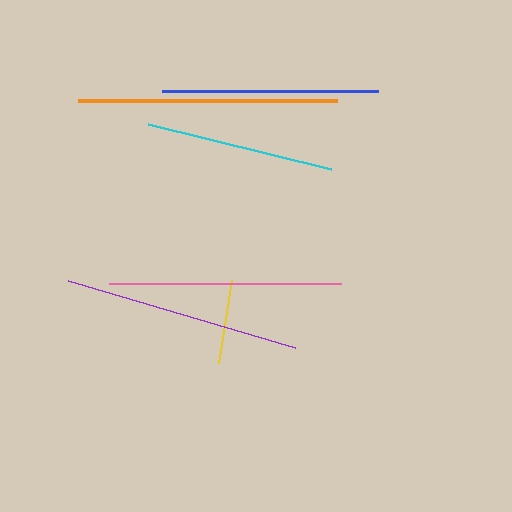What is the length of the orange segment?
The orange segment is approximately 260 pixels long.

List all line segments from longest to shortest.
From longest to shortest: orange, purple, pink, blue, cyan, yellow.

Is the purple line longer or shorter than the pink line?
The purple line is longer than the pink line.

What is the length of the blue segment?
The blue segment is approximately 216 pixels long.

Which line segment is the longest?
The orange line is the longest at approximately 260 pixels.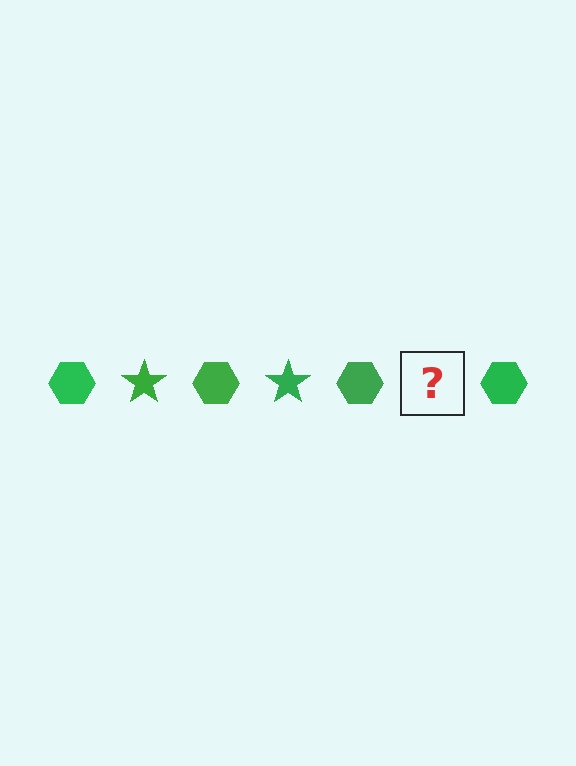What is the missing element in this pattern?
The missing element is a green star.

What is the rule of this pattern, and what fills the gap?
The rule is that the pattern cycles through hexagon, star shapes in green. The gap should be filled with a green star.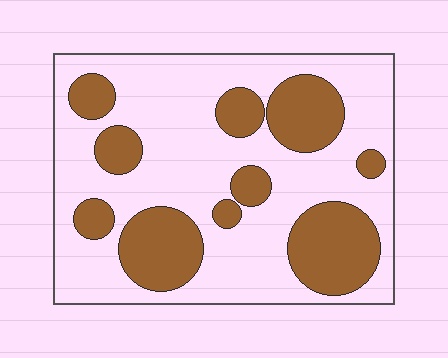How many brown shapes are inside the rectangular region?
10.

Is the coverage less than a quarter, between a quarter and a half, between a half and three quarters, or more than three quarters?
Between a quarter and a half.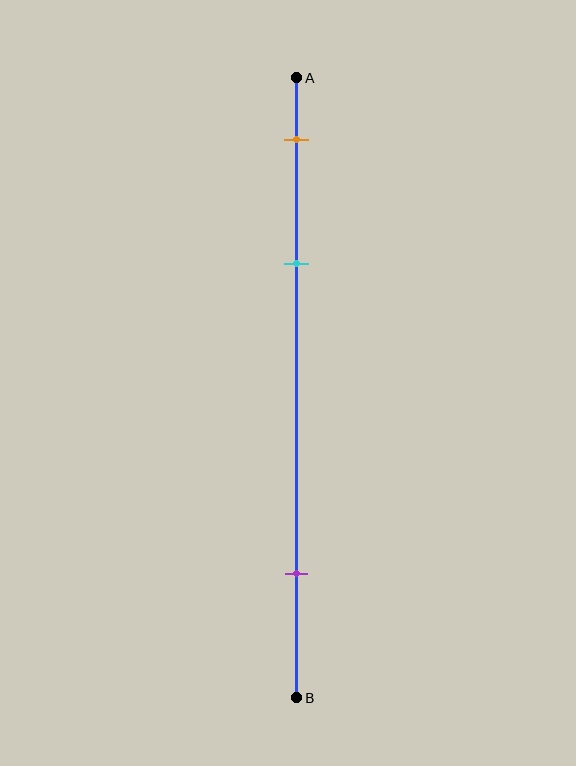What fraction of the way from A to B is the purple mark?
The purple mark is approximately 80% (0.8) of the way from A to B.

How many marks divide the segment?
There are 3 marks dividing the segment.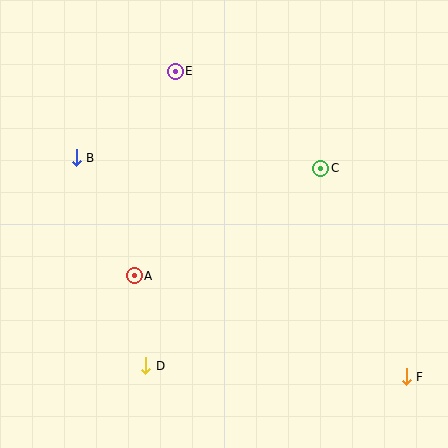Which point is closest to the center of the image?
Point A at (134, 276) is closest to the center.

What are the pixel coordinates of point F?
Point F is at (406, 377).